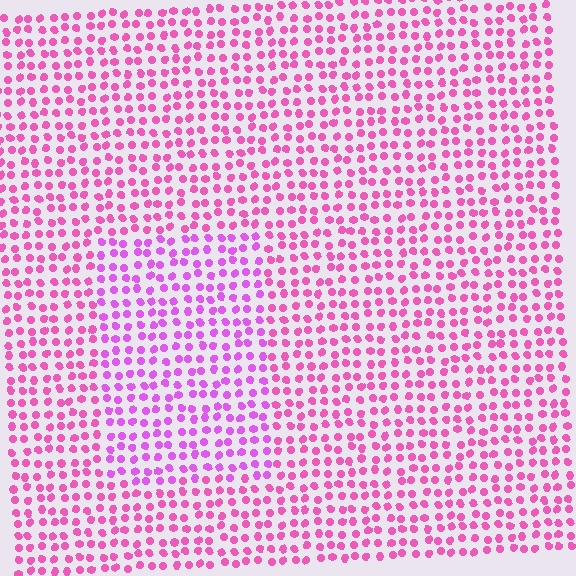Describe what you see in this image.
The image is filled with small pink elements in a uniform arrangement. A rectangle-shaped region is visible where the elements are tinted to a slightly different hue, forming a subtle color boundary.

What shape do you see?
I see a rectangle.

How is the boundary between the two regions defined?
The boundary is defined purely by a slight shift in hue (about 28 degrees). Spacing, size, and orientation are identical on both sides.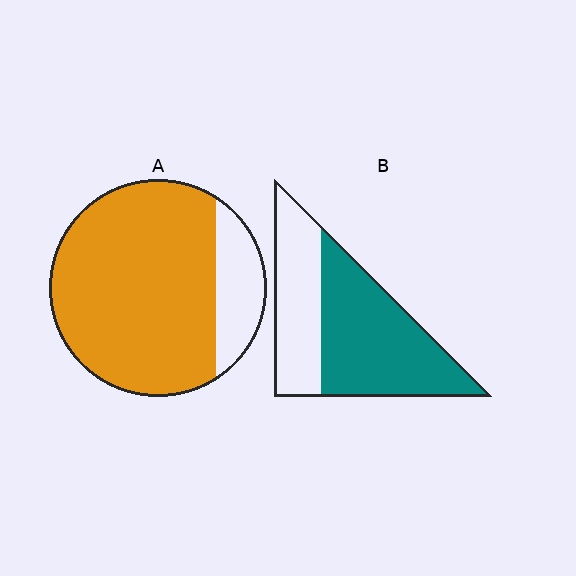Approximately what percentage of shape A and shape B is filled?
A is approximately 80% and B is approximately 60%.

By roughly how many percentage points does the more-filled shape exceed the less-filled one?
By roughly 20 percentage points (A over B).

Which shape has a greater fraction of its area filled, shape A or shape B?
Shape A.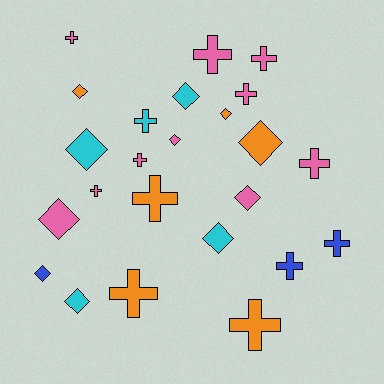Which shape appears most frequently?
Cross, with 13 objects.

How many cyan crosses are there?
There is 1 cyan cross.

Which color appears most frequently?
Pink, with 10 objects.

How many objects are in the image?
There are 24 objects.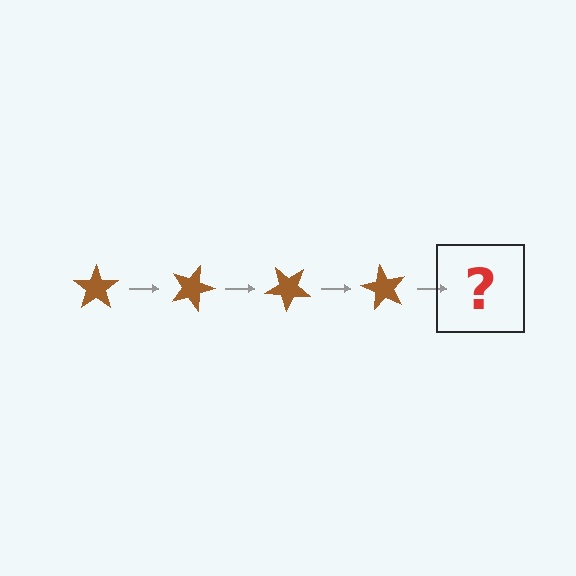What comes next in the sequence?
The next element should be a brown star rotated 80 degrees.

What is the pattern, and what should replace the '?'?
The pattern is that the star rotates 20 degrees each step. The '?' should be a brown star rotated 80 degrees.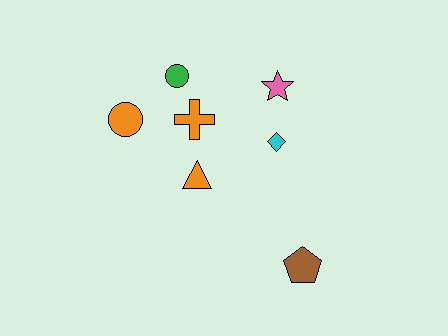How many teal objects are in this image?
There are no teal objects.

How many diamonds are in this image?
There is 1 diamond.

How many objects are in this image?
There are 7 objects.